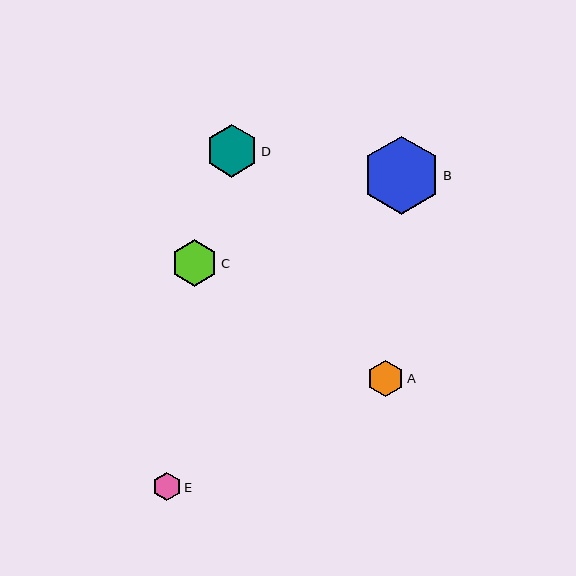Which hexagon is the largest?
Hexagon B is the largest with a size of approximately 78 pixels.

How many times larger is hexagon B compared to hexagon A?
Hexagon B is approximately 2.2 times the size of hexagon A.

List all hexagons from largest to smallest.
From largest to smallest: B, D, C, A, E.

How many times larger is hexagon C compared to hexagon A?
Hexagon C is approximately 1.3 times the size of hexagon A.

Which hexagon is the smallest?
Hexagon E is the smallest with a size of approximately 29 pixels.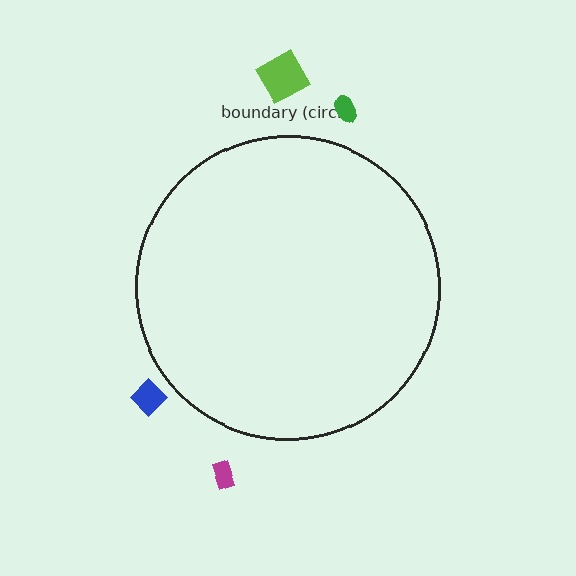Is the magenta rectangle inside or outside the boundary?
Outside.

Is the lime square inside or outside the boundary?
Outside.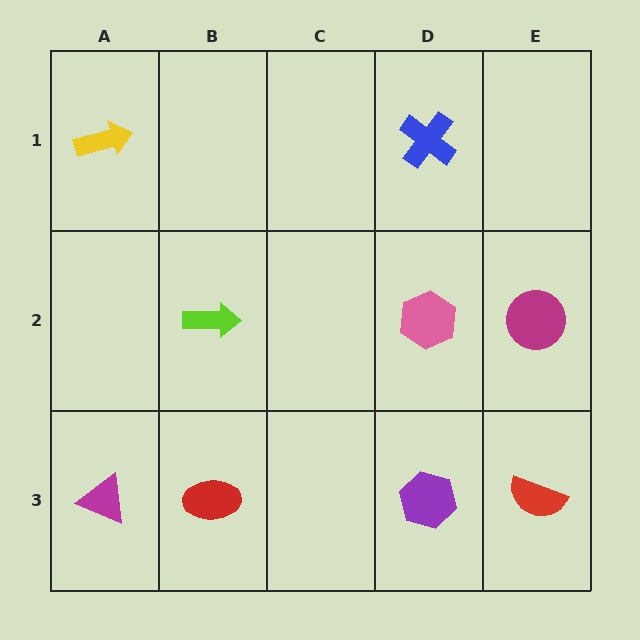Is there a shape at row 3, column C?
No, that cell is empty.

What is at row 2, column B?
A lime arrow.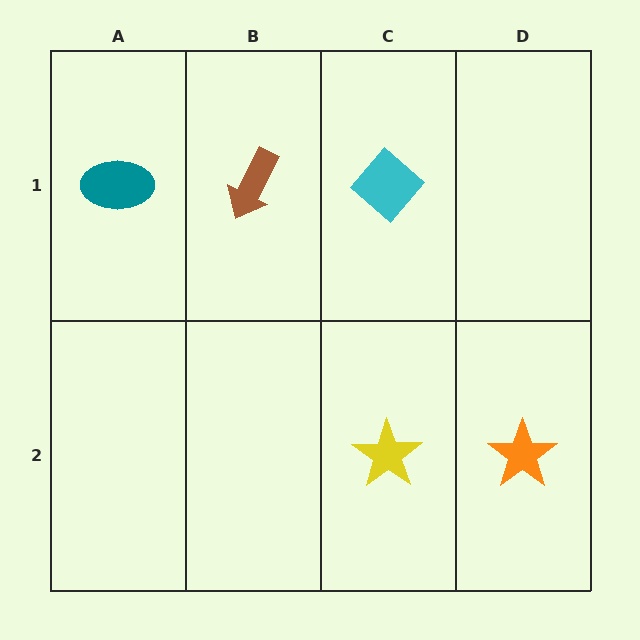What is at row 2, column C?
A yellow star.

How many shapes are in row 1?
3 shapes.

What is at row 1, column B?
A brown arrow.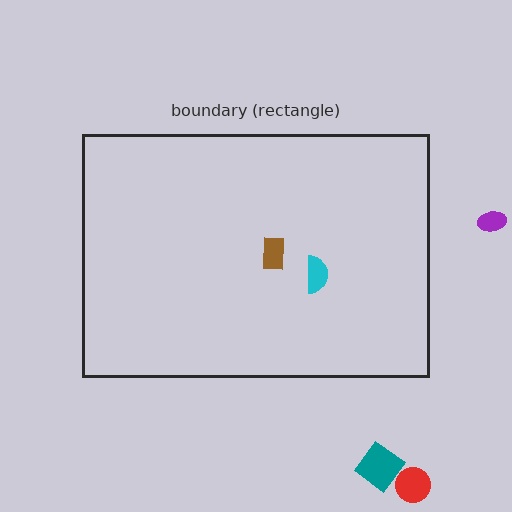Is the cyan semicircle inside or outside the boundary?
Inside.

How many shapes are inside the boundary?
2 inside, 3 outside.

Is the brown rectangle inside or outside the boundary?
Inside.